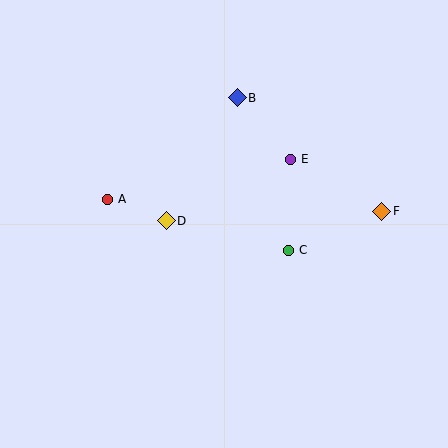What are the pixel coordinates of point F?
Point F is at (382, 211).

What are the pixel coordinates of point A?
Point A is at (107, 199).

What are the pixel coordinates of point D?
Point D is at (166, 221).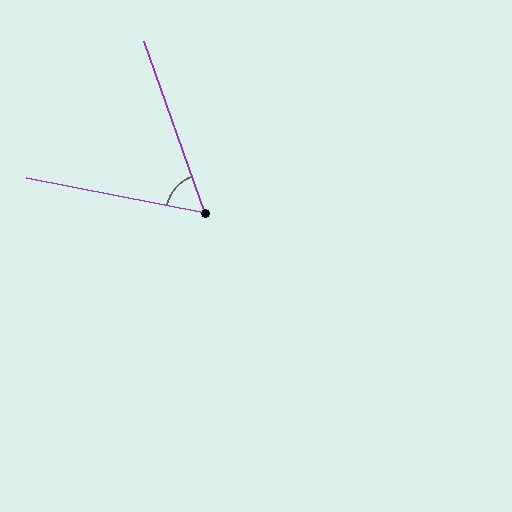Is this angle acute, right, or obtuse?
It is acute.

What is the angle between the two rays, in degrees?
Approximately 59 degrees.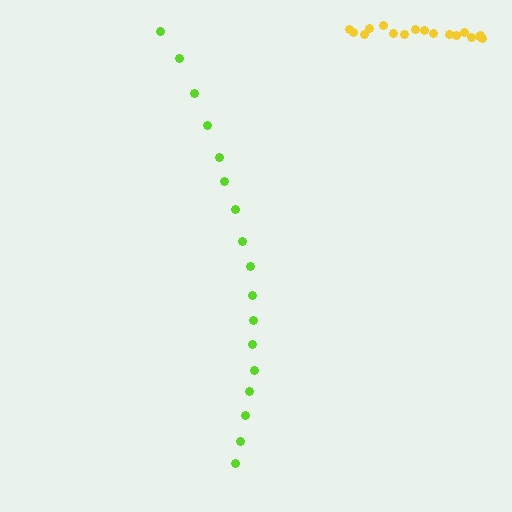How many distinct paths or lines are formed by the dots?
There are 2 distinct paths.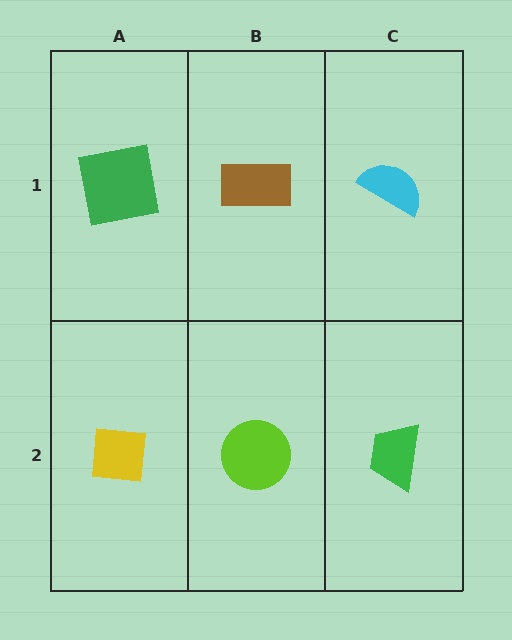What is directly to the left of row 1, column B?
A green square.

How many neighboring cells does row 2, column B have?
3.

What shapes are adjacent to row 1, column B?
A lime circle (row 2, column B), a green square (row 1, column A), a cyan semicircle (row 1, column C).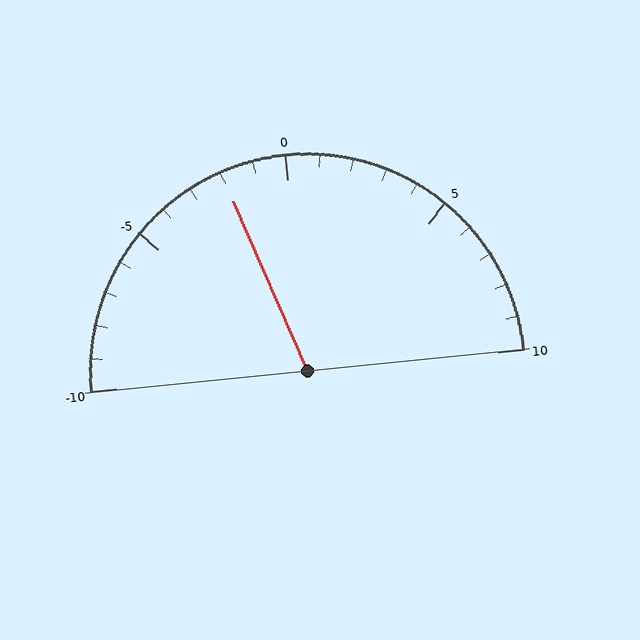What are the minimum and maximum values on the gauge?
The gauge ranges from -10 to 10.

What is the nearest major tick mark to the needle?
The nearest major tick mark is 0.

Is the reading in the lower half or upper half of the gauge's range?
The reading is in the lower half of the range (-10 to 10).